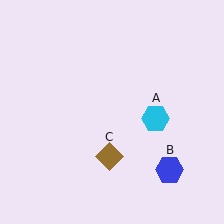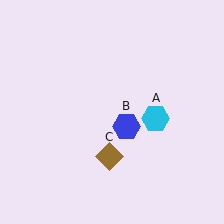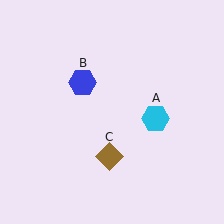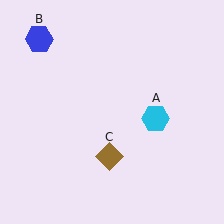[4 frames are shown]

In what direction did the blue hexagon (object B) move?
The blue hexagon (object B) moved up and to the left.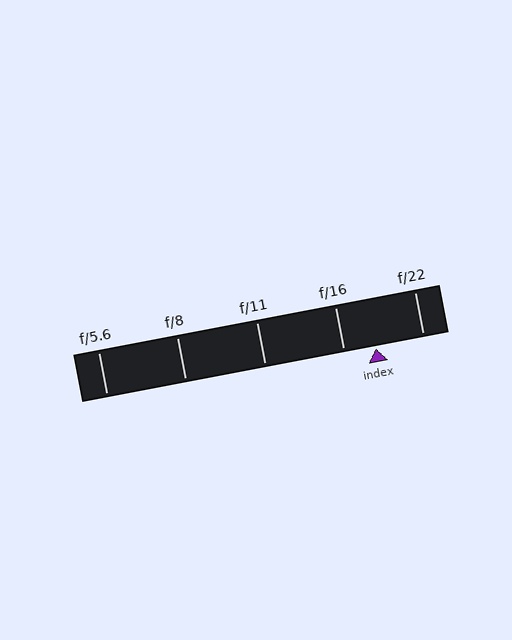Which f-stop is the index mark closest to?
The index mark is closest to f/16.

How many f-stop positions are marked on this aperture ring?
There are 5 f-stop positions marked.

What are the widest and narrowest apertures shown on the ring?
The widest aperture shown is f/5.6 and the narrowest is f/22.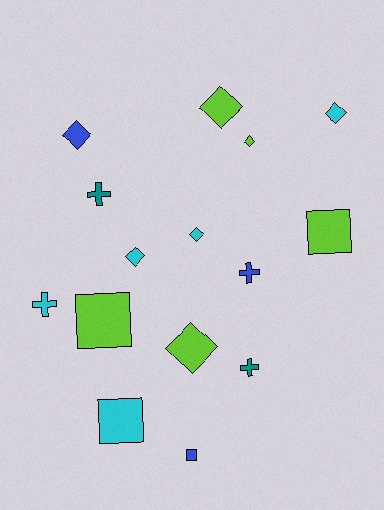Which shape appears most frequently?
Diamond, with 7 objects.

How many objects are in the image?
There are 15 objects.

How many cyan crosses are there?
There is 1 cyan cross.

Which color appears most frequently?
Lime, with 5 objects.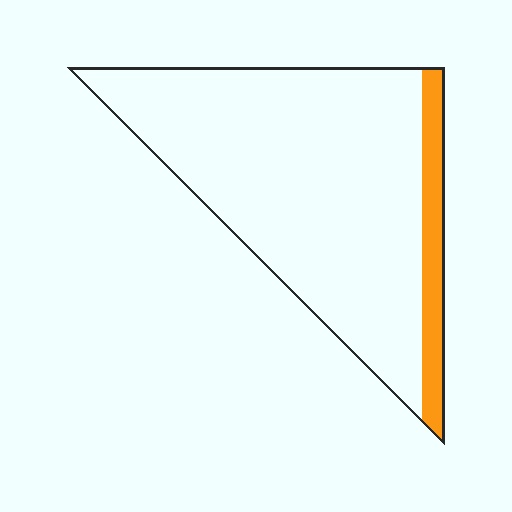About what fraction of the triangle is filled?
About one eighth (1/8).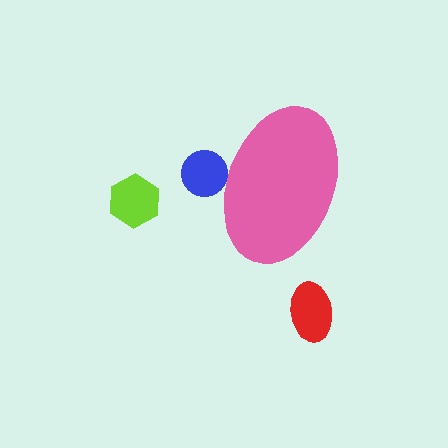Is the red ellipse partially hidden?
No, the red ellipse is fully visible.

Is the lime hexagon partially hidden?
No, the lime hexagon is fully visible.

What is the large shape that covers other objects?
A pink ellipse.